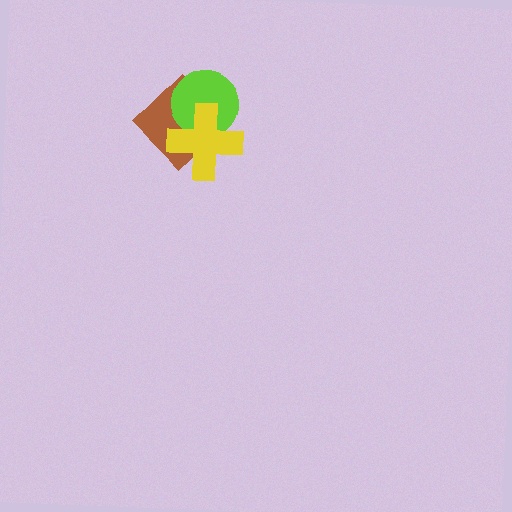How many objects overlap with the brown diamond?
2 objects overlap with the brown diamond.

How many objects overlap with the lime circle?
2 objects overlap with the lime circle.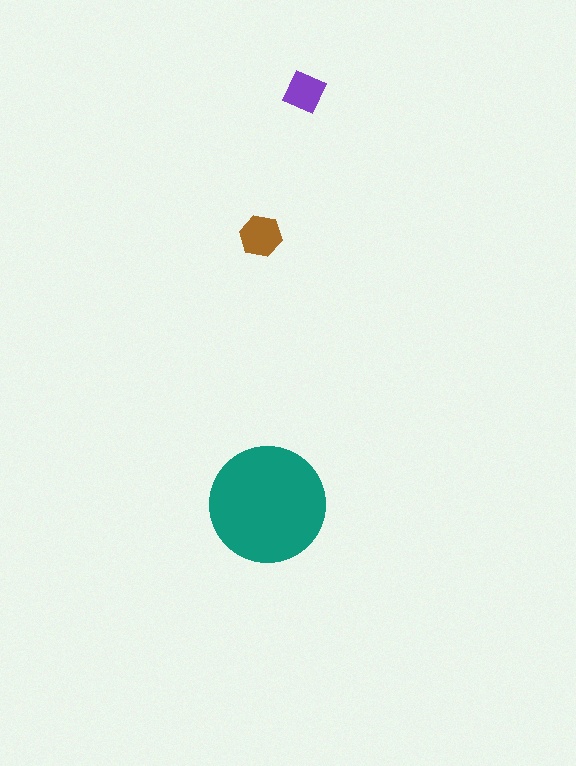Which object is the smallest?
The purple diamond.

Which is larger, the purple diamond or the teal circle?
The teal circle.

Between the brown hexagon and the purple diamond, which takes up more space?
The brown hexagon.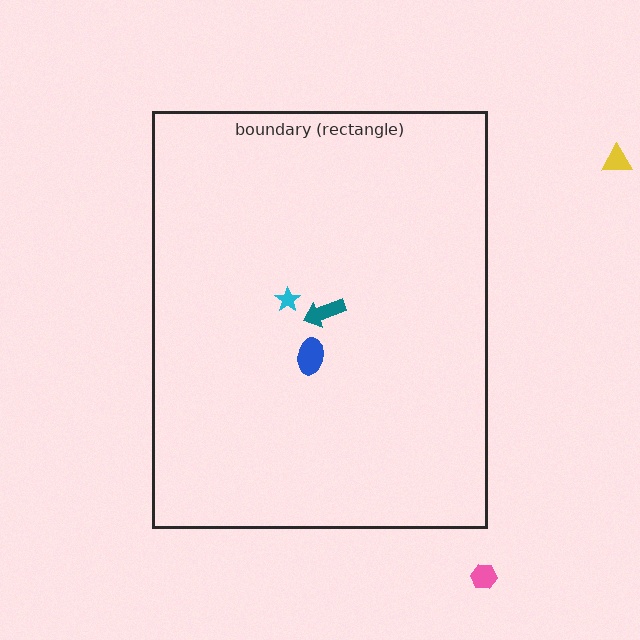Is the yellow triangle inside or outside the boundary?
Outside.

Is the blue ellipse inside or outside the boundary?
Inside.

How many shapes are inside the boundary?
3 inside, 2 outside.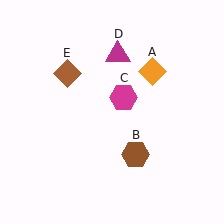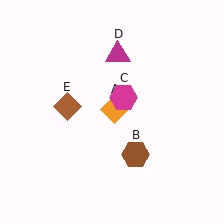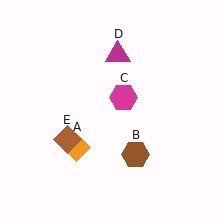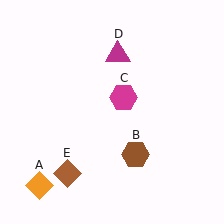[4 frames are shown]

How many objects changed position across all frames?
2 objects changed position: orange diamond (object A), brown diamond (object E).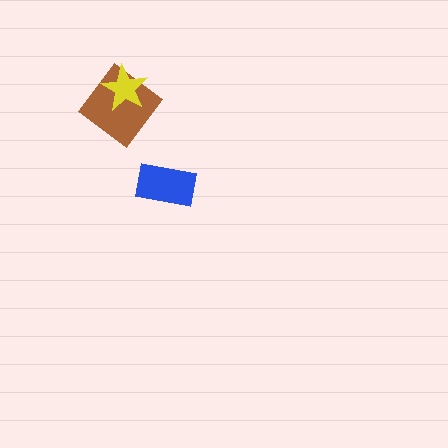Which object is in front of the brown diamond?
The yellow star is in front of the brown diamond.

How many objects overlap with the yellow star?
1 object overlaps with the yellow star.